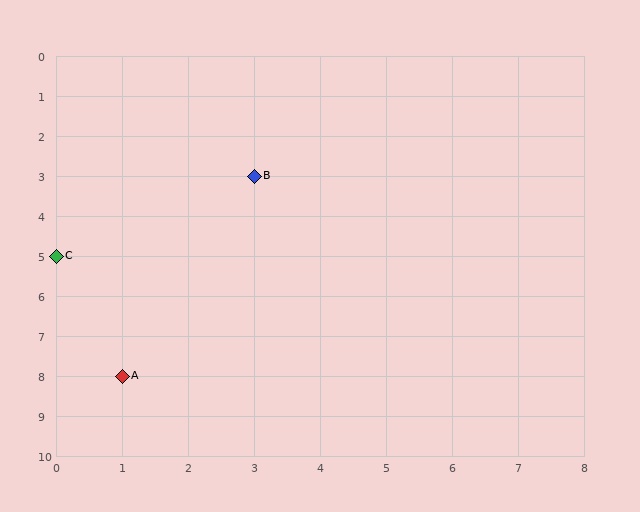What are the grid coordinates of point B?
Point B is at grid coordinates (3, 3).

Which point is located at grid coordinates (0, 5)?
Point C is at (0, 5).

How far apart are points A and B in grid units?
Points A and B are 2 columns and 5 rows apart (about 5.4 grid units diagonally).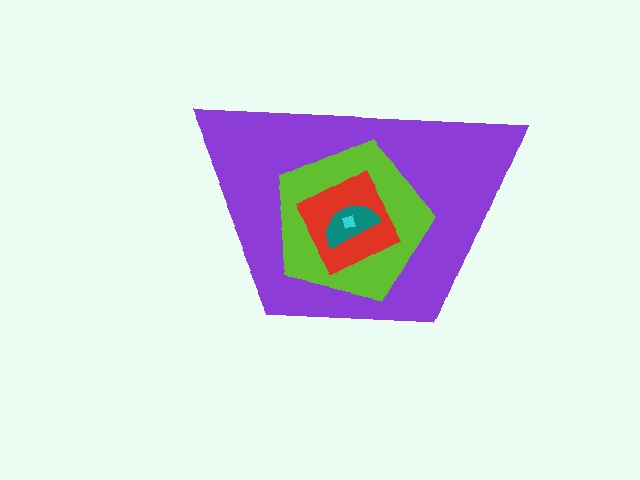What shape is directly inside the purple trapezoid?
The lime pentagon.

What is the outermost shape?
The purple trapezoid.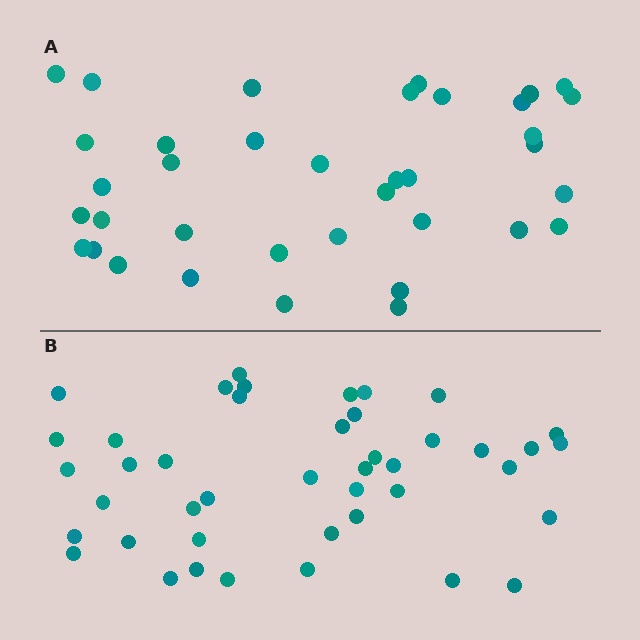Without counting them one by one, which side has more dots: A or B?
Region B (the bottom region) has more dots.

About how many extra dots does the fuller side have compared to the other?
Region B has about 6 more dots than region A.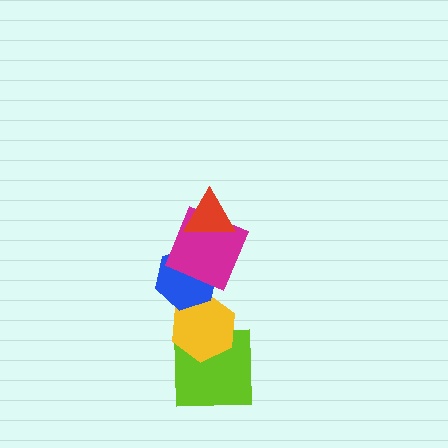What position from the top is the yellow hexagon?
The yellow hexagon is 4th from the top.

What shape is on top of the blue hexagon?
The magenta square is on top of the blue hexagon.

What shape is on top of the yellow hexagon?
The blue hexagon is on top of the yellow hexagon.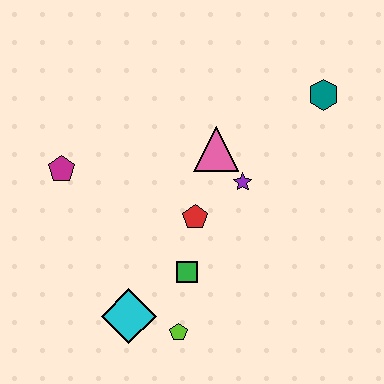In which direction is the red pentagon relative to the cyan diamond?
The red pentagon is above the cyan diamond.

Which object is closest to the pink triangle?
The purple star is closest to the pink triangle.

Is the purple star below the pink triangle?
Yes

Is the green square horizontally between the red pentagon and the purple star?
No